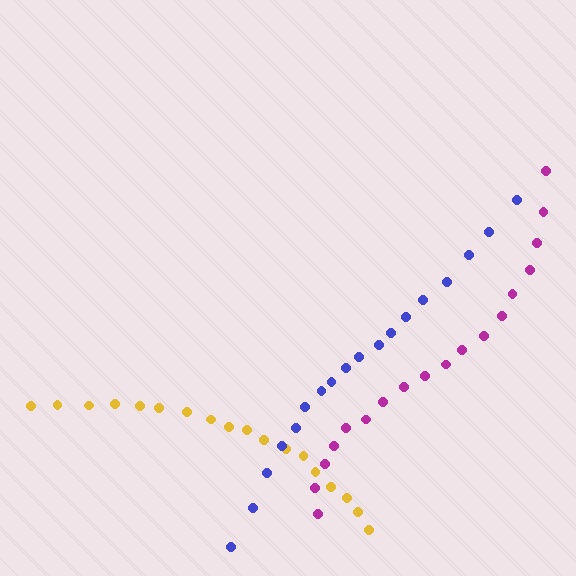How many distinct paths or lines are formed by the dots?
There are 3 distinct paths.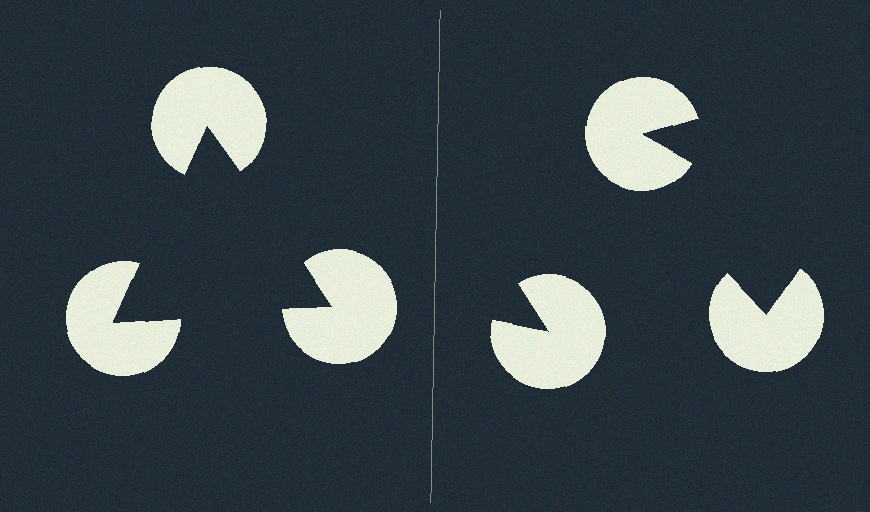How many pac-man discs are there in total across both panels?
6 — 3 on each side.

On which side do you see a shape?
An illusory triangle appears on the left side. On the right side the wedge cuts are rotated, so no coherent shape forms.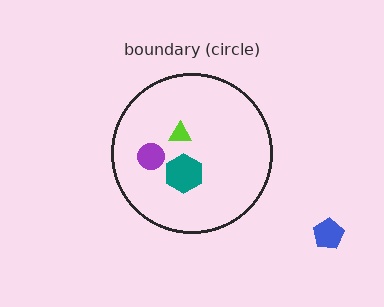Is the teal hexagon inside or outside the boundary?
Inside.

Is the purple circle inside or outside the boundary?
Inside.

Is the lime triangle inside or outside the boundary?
Inside.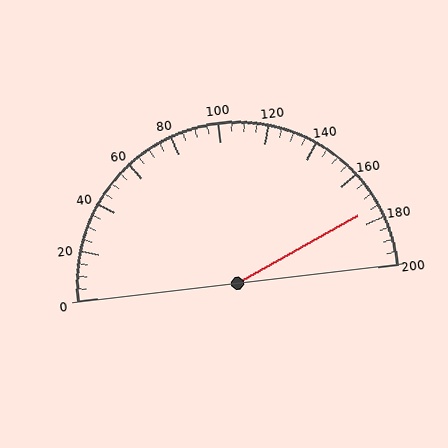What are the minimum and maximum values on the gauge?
The gauge ranges from 0 to 200.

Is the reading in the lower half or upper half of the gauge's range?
The reading is in the upper half of the range (0 to 200).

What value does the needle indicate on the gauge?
The needle indicates approximately 175.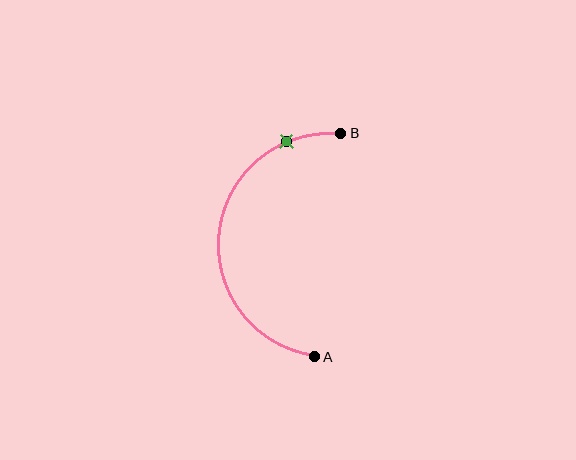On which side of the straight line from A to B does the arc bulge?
The arc bulges to the left of the straight line connecting A and B.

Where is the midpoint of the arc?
The arc midpoint is the point on the curve farthest from the straight line joining A and B. It sits to the left of that line.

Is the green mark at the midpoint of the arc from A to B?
No. The green mark lies on the arc but is closer to endpoint B. The arc midpoint would be at the point on the curve equidistant along the arc from both A and B.